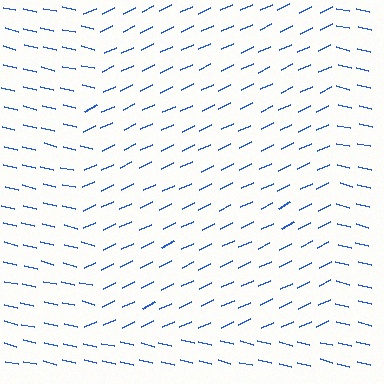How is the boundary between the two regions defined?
The boundary is defined purely by a change in line orientation (approximately 39 degrees difference). All lines are the same color and thickness.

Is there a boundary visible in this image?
Yes, there is a texture boundary formed by a change in line orientation.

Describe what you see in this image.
The image is filled with small blue line segments. A rectangle region in the image has lines oriented differently from the surrounding lines, creating a visible texture boundary.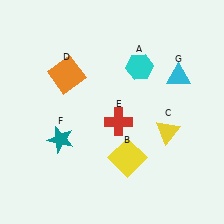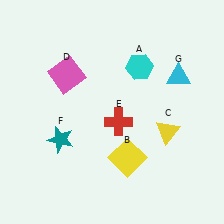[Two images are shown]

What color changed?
The square (D) changed from orange in Image 1 to pink in Image 2.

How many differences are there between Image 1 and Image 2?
There is 1 difference between the two images.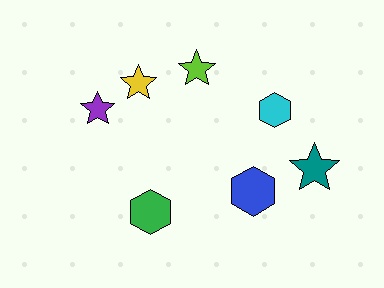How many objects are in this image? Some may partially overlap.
There are 7 objects.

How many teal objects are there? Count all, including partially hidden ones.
There is 1 teal object.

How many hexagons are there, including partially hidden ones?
There are 3 hexagons.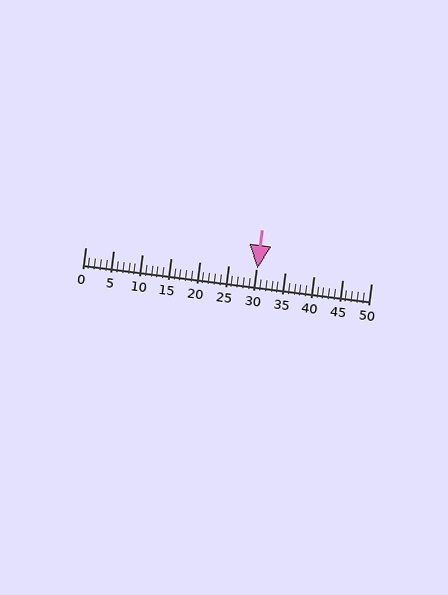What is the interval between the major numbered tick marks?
The major tick marks are spaced 5 units apart.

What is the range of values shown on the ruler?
The ruler shows values from 0 to 50.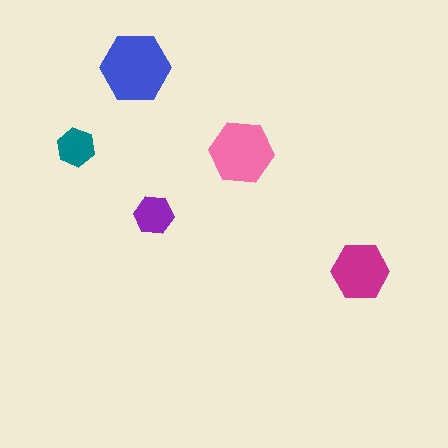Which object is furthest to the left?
The teal hexagon is leftmost.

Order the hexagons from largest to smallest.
the blue one, the pink one, the magenta one, the purple one, the teal one.